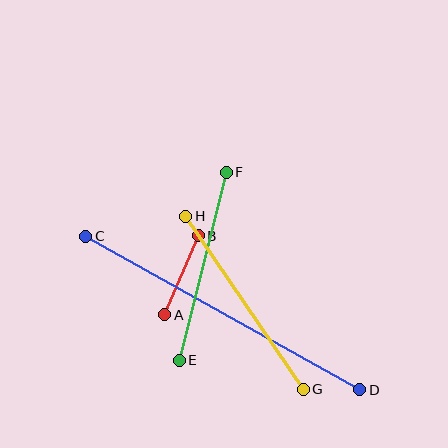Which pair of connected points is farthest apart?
Points C and D are farthest apart.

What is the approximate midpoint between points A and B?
The midpoint is at approximately (181, 275) pixels.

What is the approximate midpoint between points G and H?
The midpoint is at approximately (245, 303) pixels.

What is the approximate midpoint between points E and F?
The midpoint is at approximately (203, 266) pixels.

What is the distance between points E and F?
The distance is approximately 194 pixels.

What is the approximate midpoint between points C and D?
The midpoint is at approximately (223, 313) pixels.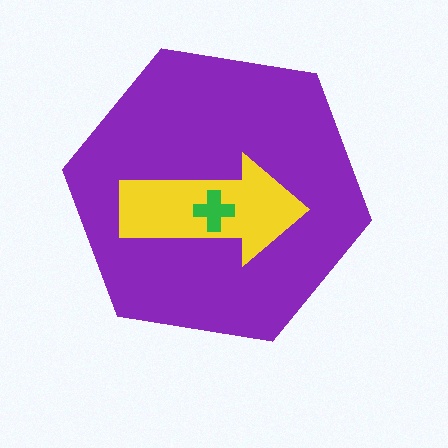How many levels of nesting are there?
3.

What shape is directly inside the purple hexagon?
The yellow arrow.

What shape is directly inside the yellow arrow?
The green cross.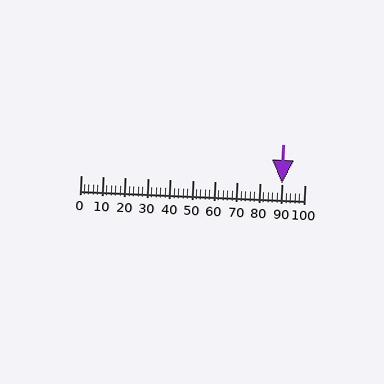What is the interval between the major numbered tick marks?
The major tick marks are spaced 10 units apart.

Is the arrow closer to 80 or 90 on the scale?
The arrow is closer to 90.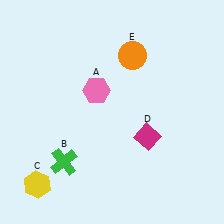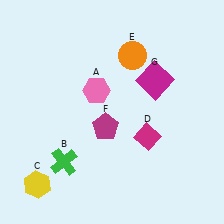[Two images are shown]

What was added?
A magenta pentagon (F), a magenta square (G) were added in Image 2.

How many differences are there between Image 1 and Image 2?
There are 2 differences between the two images.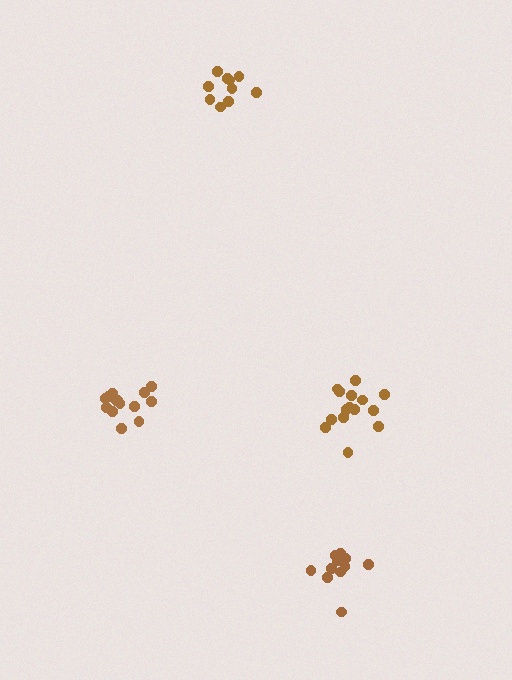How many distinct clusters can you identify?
There are 4 distinct clusters.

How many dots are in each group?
Group 1: 10 dots, Group 2: 14 dots, Group 3: 11 dots, Group 4: 15 dots (50 total).